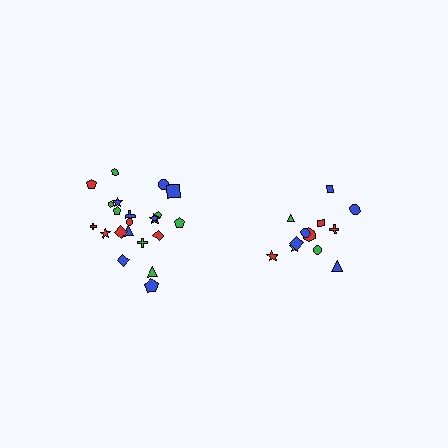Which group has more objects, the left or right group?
The left group.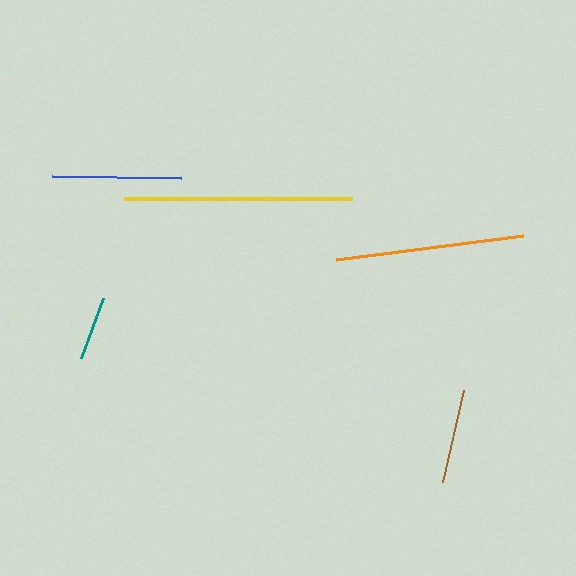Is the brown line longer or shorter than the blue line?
The blue line is longer than the brown line.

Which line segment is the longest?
The yellow line is the longest at approximately 228 pixels.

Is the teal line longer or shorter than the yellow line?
The yellow line is longer than the teal line.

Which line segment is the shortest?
The teal line is the shortest at approximately 64 pixels.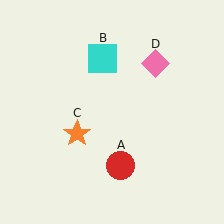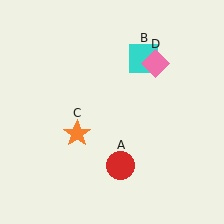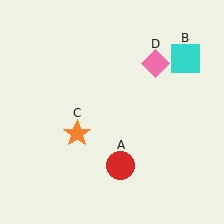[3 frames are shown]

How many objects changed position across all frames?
1 object changed position: cyan square (object B).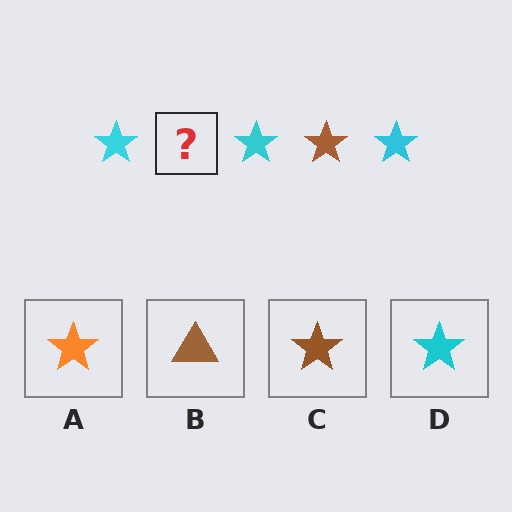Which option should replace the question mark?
Option C.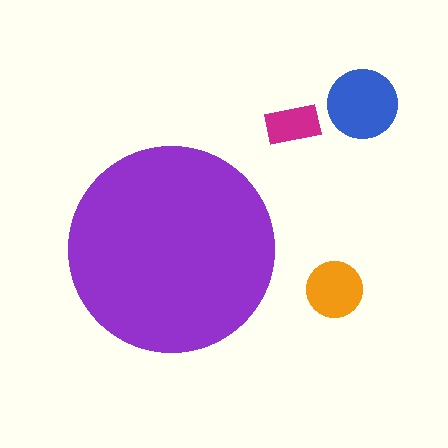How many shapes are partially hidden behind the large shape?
0 shapes are partially hidden.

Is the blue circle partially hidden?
No, the blue circle is fully visible.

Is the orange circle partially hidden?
No, the orange circle is fully visible.